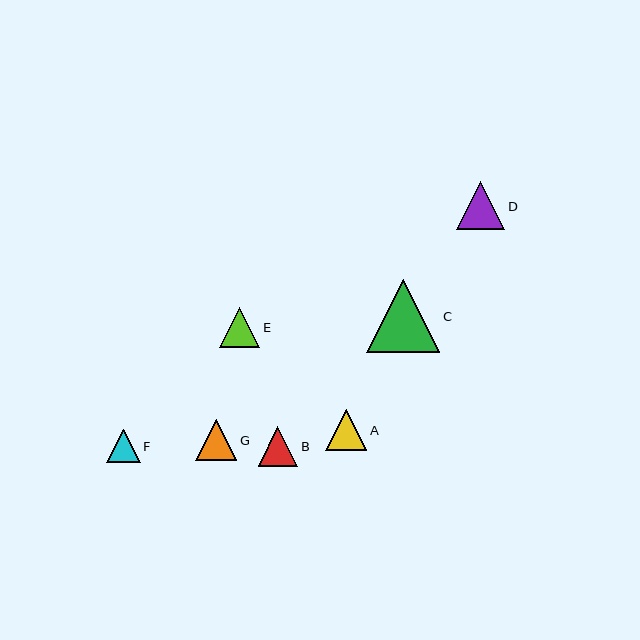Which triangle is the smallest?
Triangle F is the smallest with a size of approximately 34 pixels.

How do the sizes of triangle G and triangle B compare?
Triangle G and triangle B are approximately the same size.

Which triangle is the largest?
Triangle C is the largest with a size of approximately 74 pixels.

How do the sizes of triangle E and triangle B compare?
Triangle E and triangle B are approximately the same size.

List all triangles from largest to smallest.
From largest to smallest: C, D, G, A, E, B, F.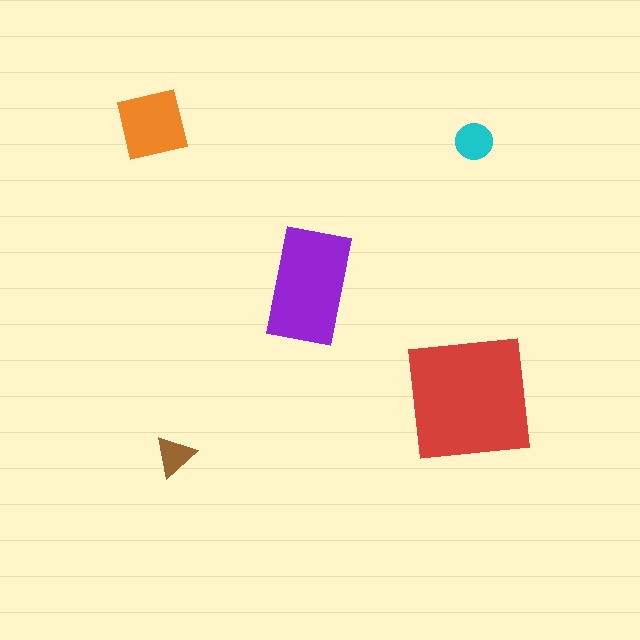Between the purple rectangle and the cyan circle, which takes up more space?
The purple rectangle.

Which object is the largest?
The red square.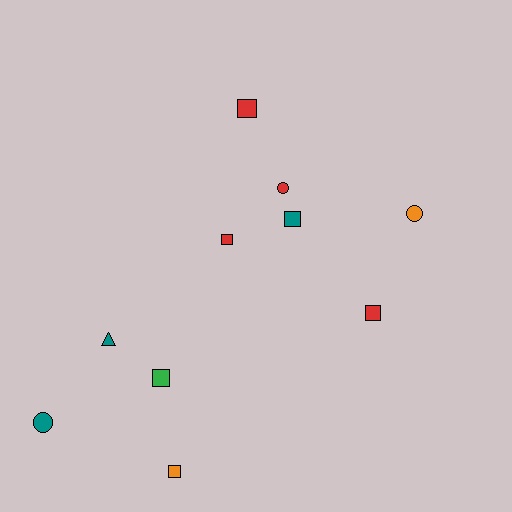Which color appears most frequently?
Red, with 4 objects.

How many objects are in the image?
There are 10 objects.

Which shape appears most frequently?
Square, with 6 objects.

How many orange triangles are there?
There are no orange triangles.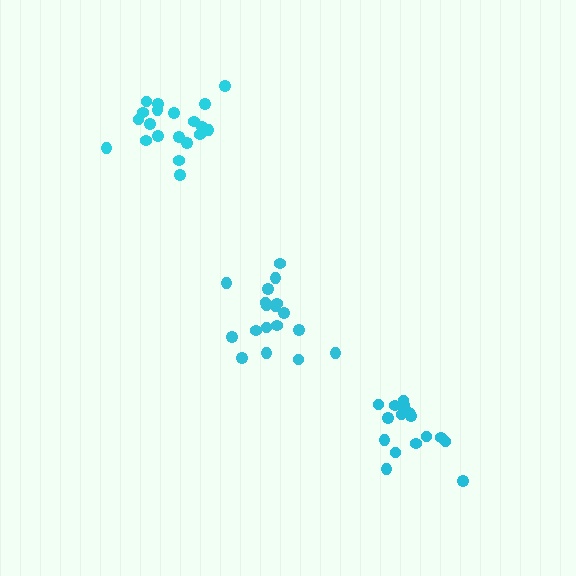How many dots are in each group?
Group 1: 16 dots, Group 2: 20 dots, Group 3: 18 dots (54 total).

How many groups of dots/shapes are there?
There are 3 groups.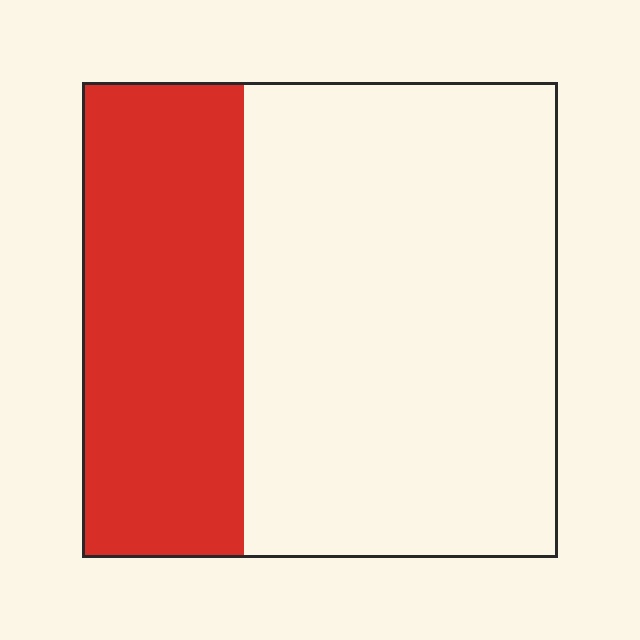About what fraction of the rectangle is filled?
About one third (1/3).